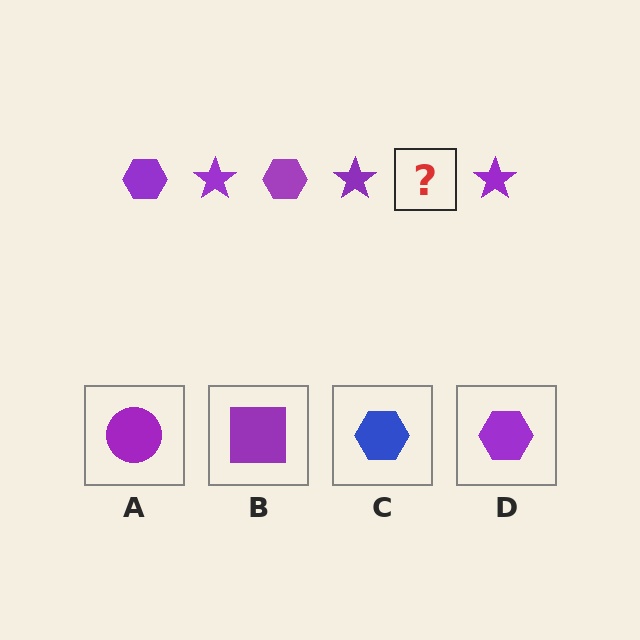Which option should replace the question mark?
Option D.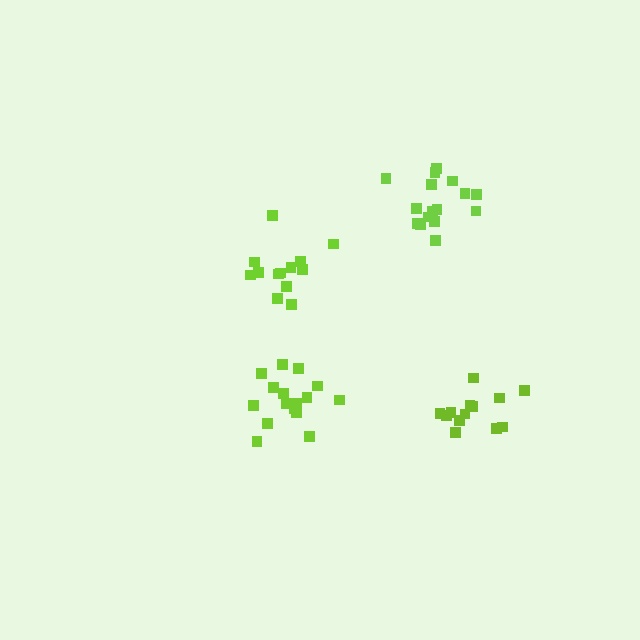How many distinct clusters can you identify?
There are 4 distinct clusters.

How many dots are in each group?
Group 1: 13 dots, Group 2: 16 dots, Group 3: 13 dots, Group 4: 16 dots (58 total).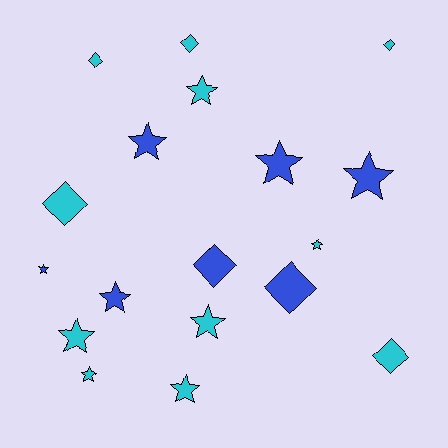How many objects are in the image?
There are 18 objects.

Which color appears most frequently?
Cyan, with 11 objects.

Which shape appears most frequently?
Star, with 11 objects.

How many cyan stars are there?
There are 6 cyan stars.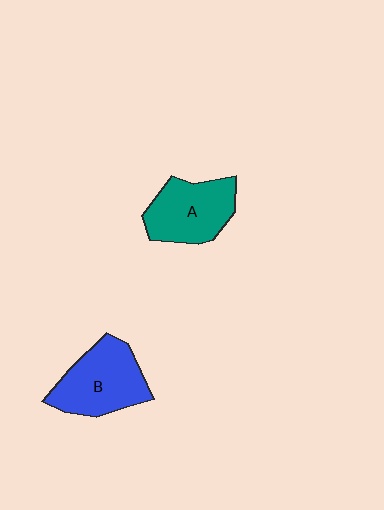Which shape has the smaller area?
Shape A (teal).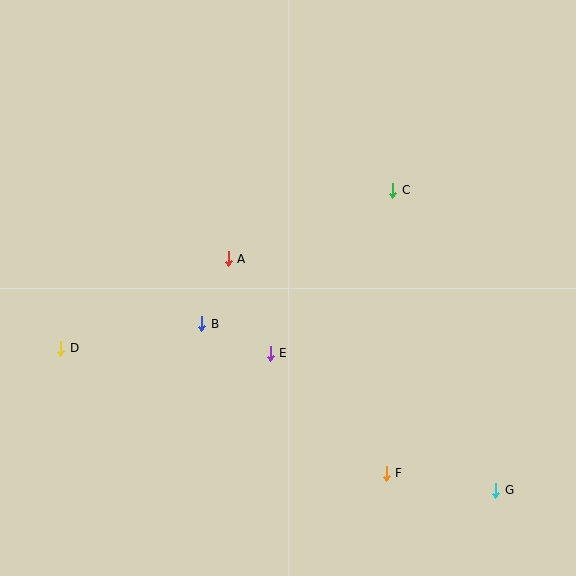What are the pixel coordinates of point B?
Point B is at (202, 324).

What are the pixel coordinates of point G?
Point G is at (496, 490).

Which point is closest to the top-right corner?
Point C is closest to the top-right corner.